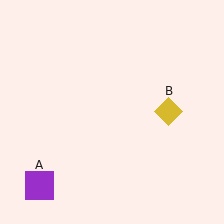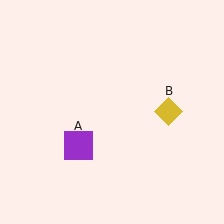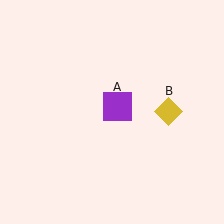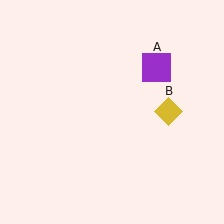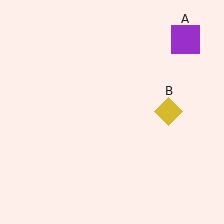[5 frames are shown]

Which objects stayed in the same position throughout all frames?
Yellow diamond (object B) remained stationary.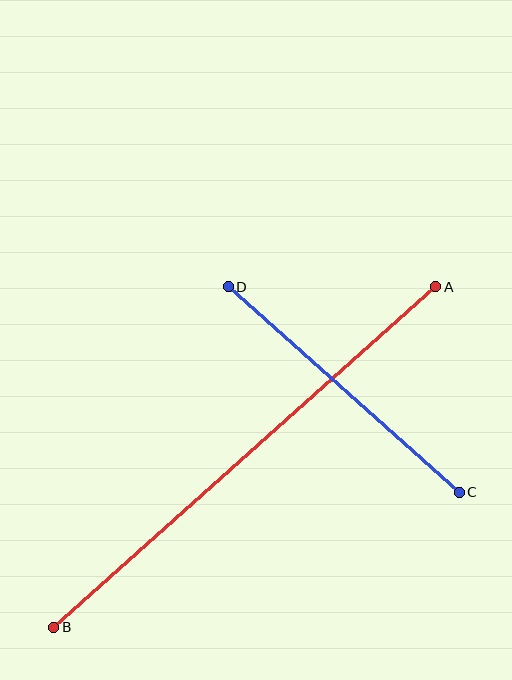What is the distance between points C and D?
The distance is approximately 309 pixels.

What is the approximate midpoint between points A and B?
The midpoint is at approximately (245, 457) pixels.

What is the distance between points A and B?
The distance is approximately 511 pixels.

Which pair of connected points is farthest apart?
Points A and B are farthest apart.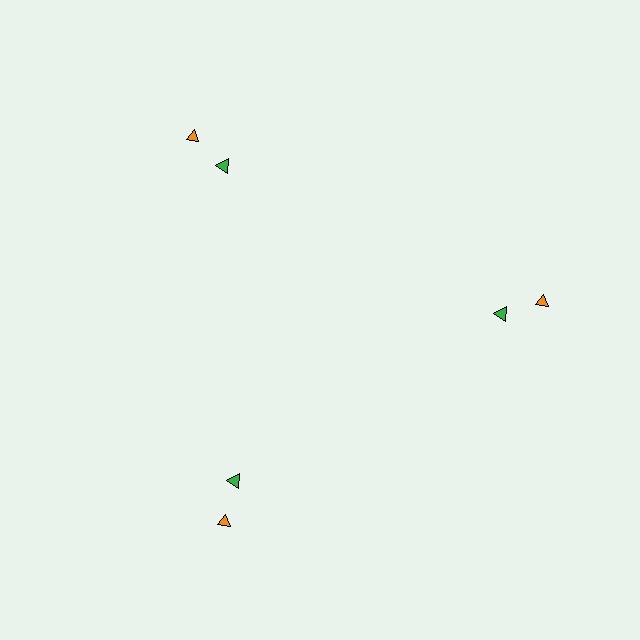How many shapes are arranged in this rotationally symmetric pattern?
There are 6 shapes, arranged in 3 groups of 2.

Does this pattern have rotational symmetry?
Yes, this pattern has 3-fold rotational symmetry. It looks the same after rotating 120 degrees around the center.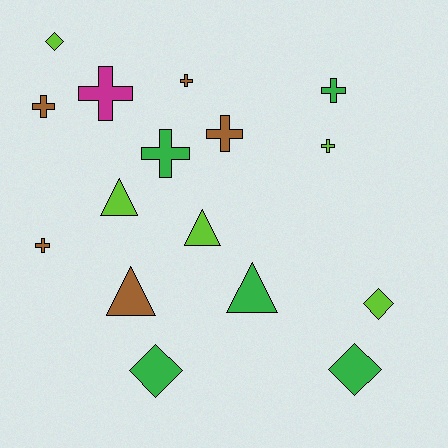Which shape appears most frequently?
Cross, with 8 objects.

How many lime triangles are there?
There are 2 lime triangles.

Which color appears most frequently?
Green, with 5 objects.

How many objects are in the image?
There are 16 objects.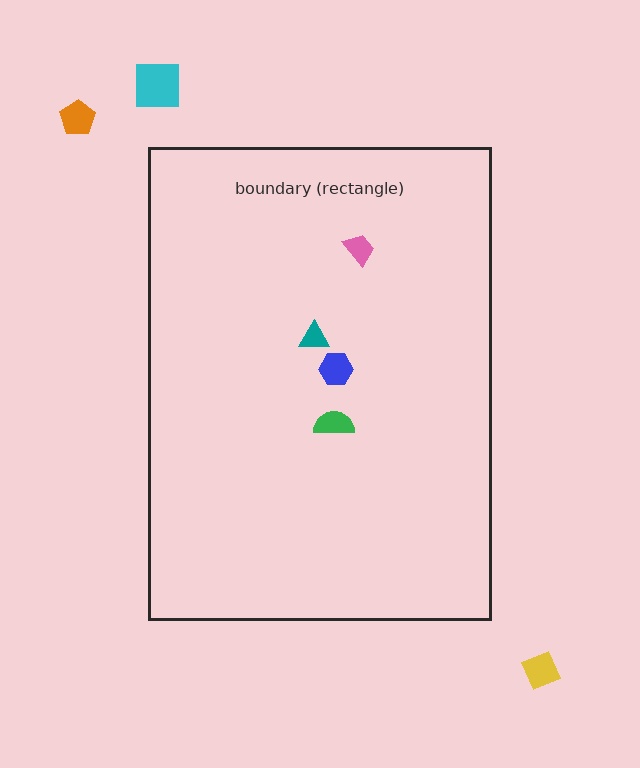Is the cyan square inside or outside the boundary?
Outside.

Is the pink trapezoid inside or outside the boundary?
Inside.